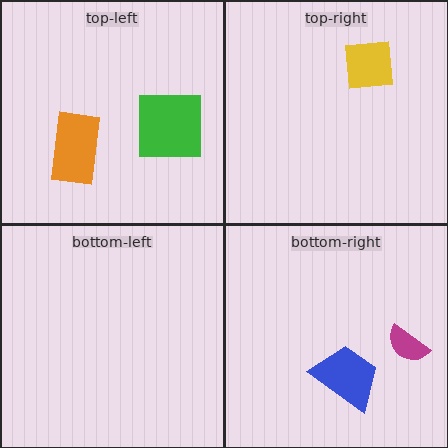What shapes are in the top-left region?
The orange rectangle, the green square.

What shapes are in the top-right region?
The yellow square.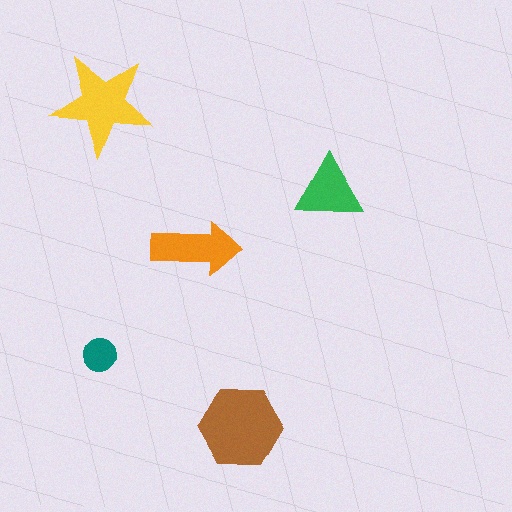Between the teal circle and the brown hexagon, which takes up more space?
The brown hexagon.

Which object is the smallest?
The teal circle.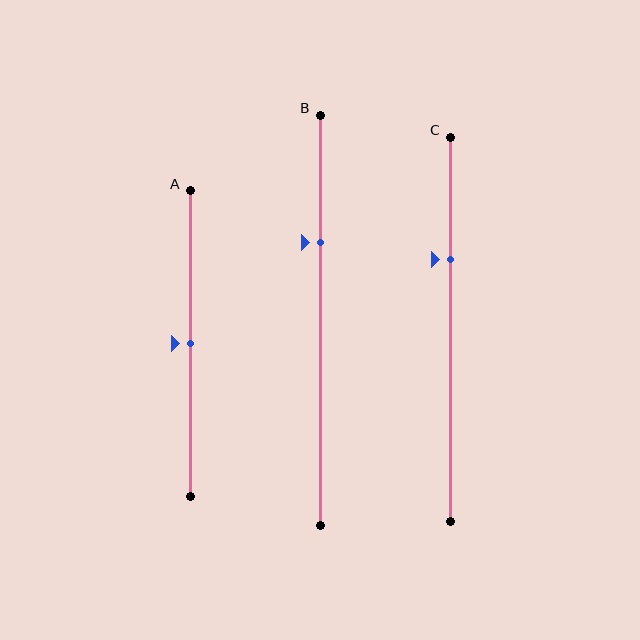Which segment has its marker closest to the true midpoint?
Segment A has its marker closest to the true midpoint.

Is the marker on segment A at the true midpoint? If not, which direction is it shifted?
Yes, the marker on segment A is at the true midpoint.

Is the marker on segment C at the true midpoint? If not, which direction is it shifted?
No, the marker on segment C is shifted upward by about 18% of the segment length.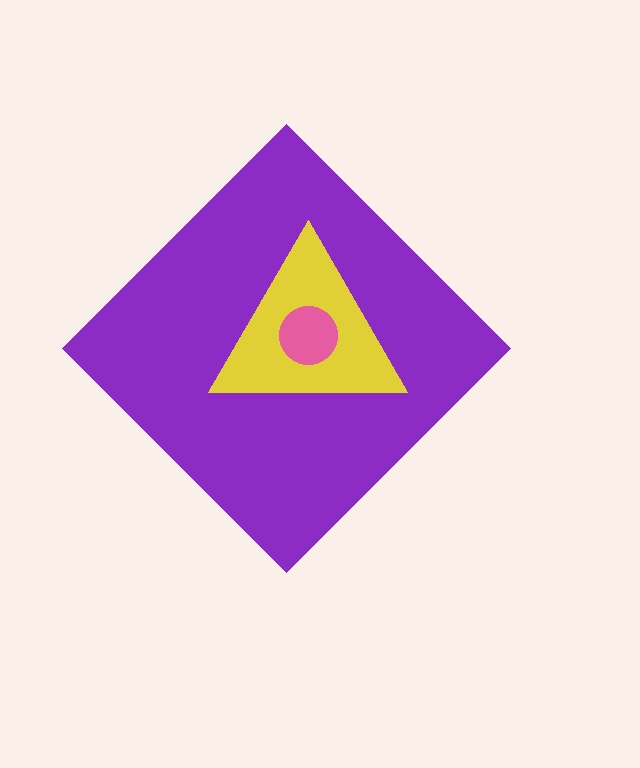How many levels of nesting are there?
3.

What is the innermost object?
The pink circle.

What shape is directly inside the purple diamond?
The yellow triangle.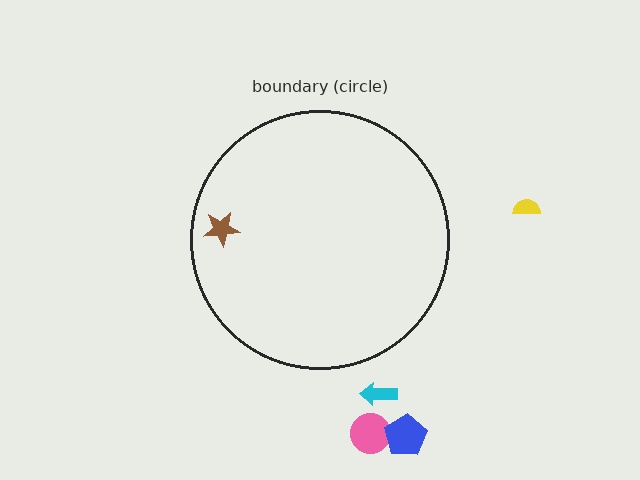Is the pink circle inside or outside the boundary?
Outside.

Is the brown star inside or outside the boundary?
Inside.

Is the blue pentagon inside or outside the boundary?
Outside.